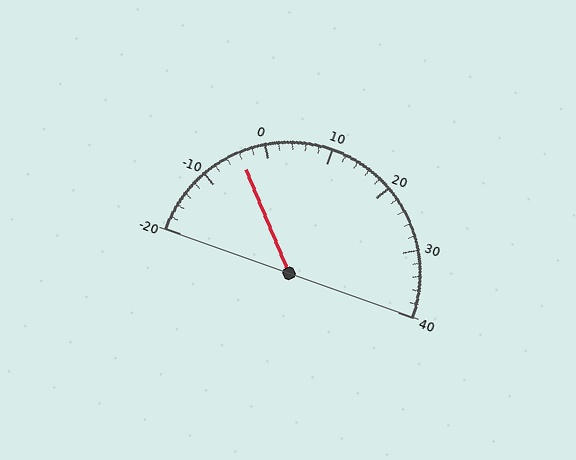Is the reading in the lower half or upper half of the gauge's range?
The reading is in the lower half of the range (-20 to 40).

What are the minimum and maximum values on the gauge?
The gauge ranges from -20 to 40.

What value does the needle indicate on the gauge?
The needle indicates approximately -4.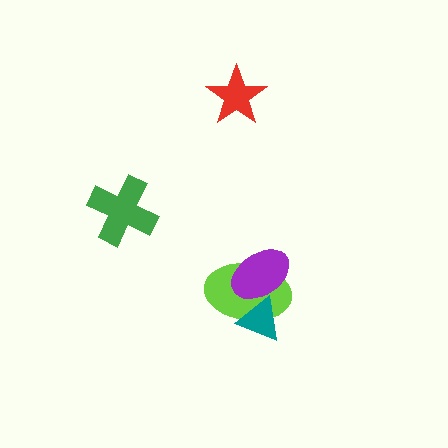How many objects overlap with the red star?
0 objects overlap with the red star.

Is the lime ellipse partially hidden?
Yes, it is partially covered by another shape.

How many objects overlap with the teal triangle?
2 objects overlap with the teal triangle.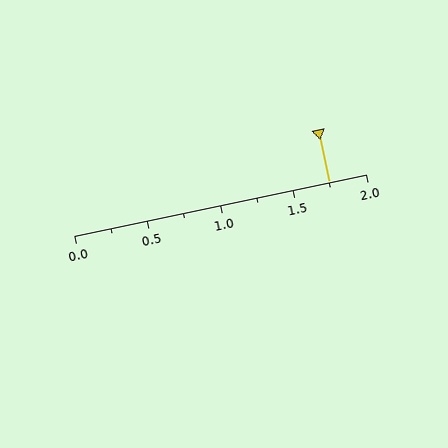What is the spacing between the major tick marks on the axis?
The major ticks are spaced 0.5 apart.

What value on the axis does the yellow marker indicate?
The marker indicates approximately 1.75.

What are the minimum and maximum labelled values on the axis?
The axis runs from 0.0 to 2.0.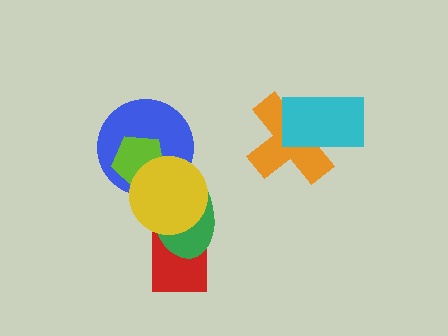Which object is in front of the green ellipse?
The yellow circle is in front of the green ellipse.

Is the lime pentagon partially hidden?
Yes, it is partially covered by another shape.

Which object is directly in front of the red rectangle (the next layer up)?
The green ellipse is directly in front of the red rectangle.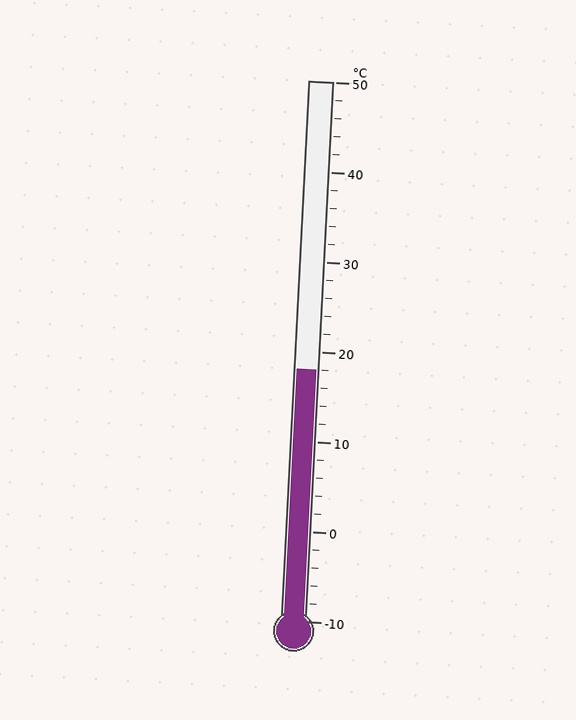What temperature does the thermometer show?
The thermometer shows approximately 18°C.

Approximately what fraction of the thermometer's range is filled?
The thermometer is filled to approximately 45% of its range.